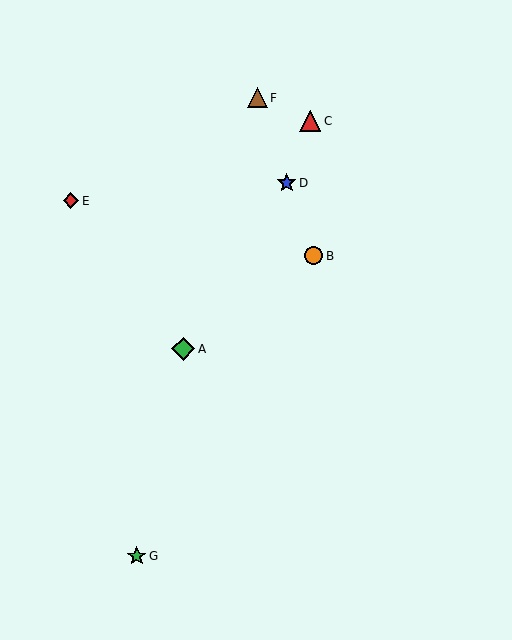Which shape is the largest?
The green diamond (labeled A) is the largest.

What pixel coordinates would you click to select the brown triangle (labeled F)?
Click at (258, 98) to select the brown triangle F.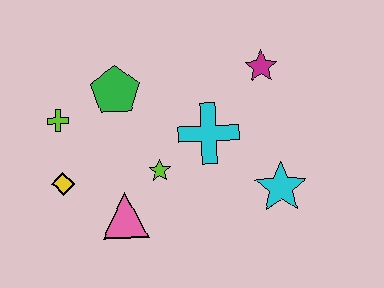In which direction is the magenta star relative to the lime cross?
The magenta star is to the right of the lime cross.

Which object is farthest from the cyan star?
The lime cross is farthest from the cyan star.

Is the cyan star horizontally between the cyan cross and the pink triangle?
No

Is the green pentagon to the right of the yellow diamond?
Yes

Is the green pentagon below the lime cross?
No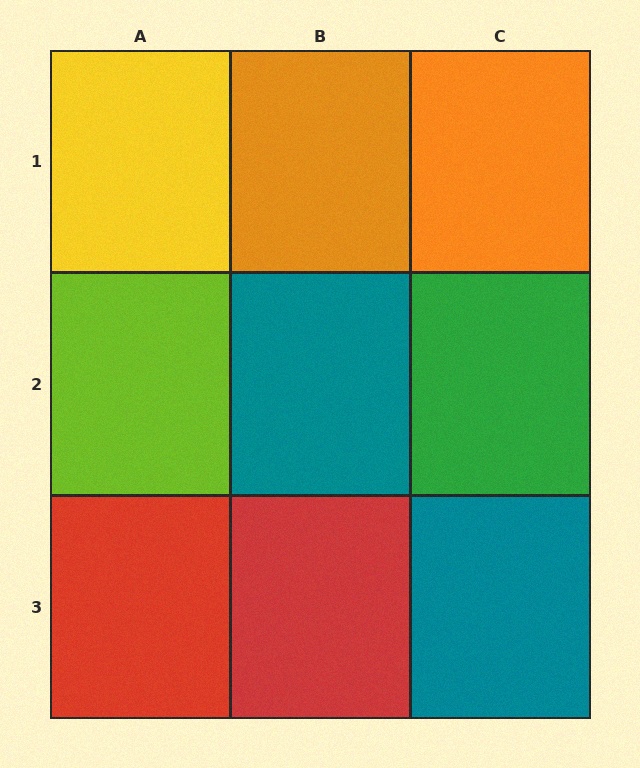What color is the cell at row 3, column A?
Red.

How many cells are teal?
2 cells are teal.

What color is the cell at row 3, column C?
Teal.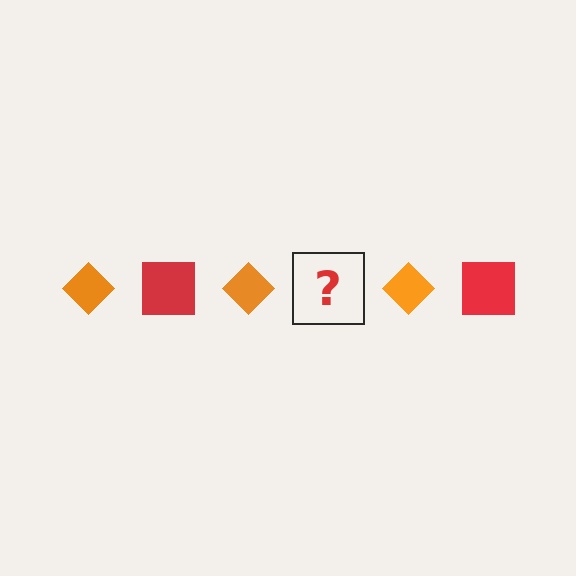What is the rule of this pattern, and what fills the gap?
The rule is that the pattern alternates between orange diamond and red square. The gap should be filled with a red square.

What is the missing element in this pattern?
The missing element is a red square.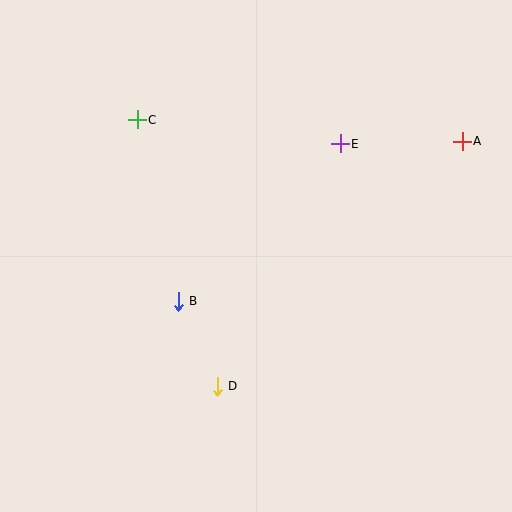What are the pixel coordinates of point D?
Point D is at (217, 386).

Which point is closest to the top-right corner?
Point A is closest to the top-right corner.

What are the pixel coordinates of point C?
Point C is at (137, 120).